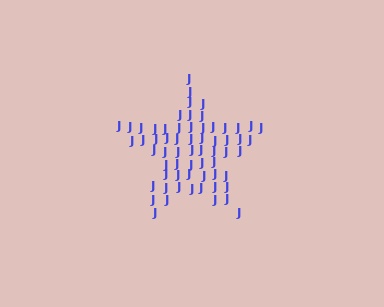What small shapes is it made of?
It is made of small letter J's.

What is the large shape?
The large shape is a star.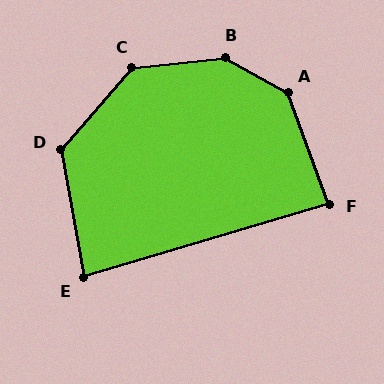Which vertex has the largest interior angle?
B, at approximately 145 degrees.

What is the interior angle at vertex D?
Approximately 129 degrees (obtuse).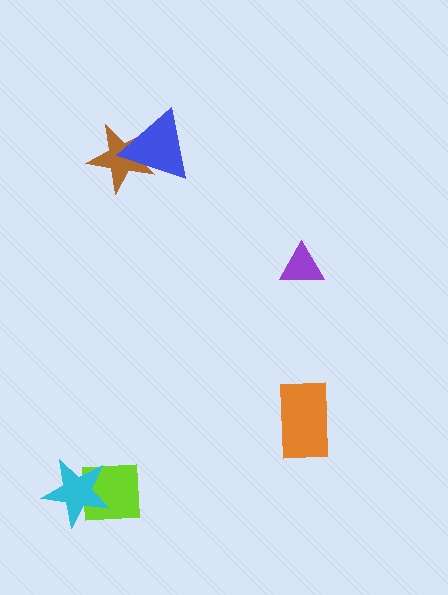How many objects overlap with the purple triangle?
0 objects overlap with the purple triangle.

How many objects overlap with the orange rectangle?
0 objects overlap with the orange rectangle.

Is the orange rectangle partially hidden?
No, no other shape covers it.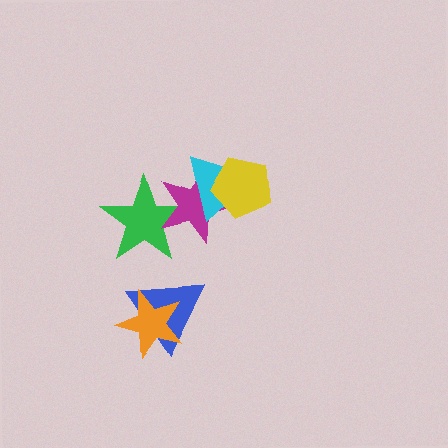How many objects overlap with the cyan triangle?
2 objects overlap with the cyan triangle.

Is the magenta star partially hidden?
Yes, it is partially covered by another shape.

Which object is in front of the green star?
The magenta star is in front of the green star.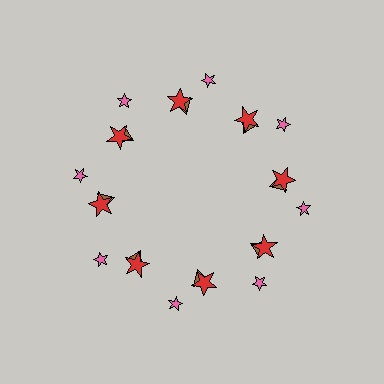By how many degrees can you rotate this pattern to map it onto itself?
The pattern maps onto itself every 45 degrees of rotation.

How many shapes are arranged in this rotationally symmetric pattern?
There are 24 shapes, arranged in 8 groups of 3.